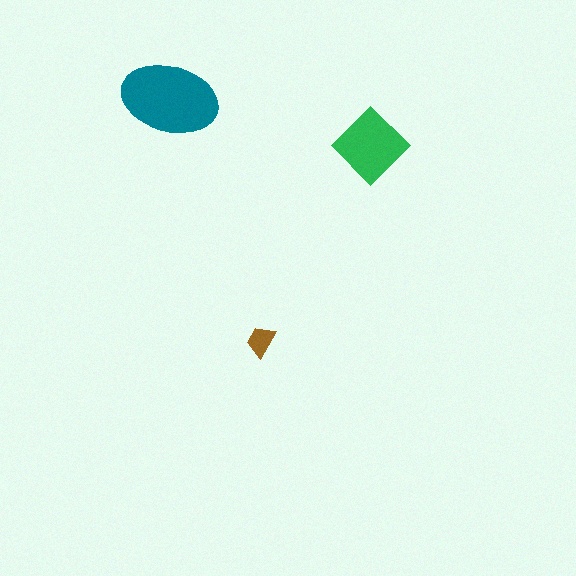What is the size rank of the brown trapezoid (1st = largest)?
3rd.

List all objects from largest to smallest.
The teal ellipse, the green diamond, the brown trapezoid.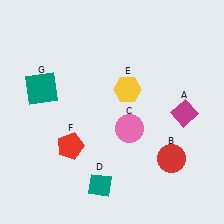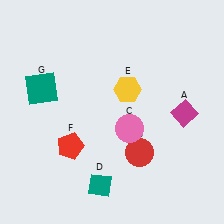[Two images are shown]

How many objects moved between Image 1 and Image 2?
1 object moved between the two images.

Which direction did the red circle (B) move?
The red circle (B) moved left.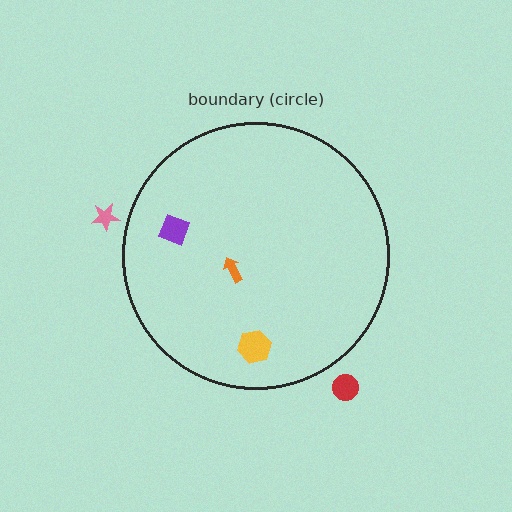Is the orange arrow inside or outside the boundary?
Inside.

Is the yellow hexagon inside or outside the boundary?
Inside.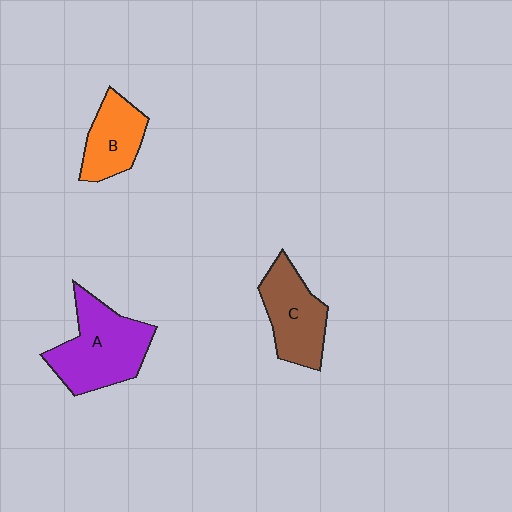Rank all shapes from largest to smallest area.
From largest to smallest: A (purple), C (brown), B (orange).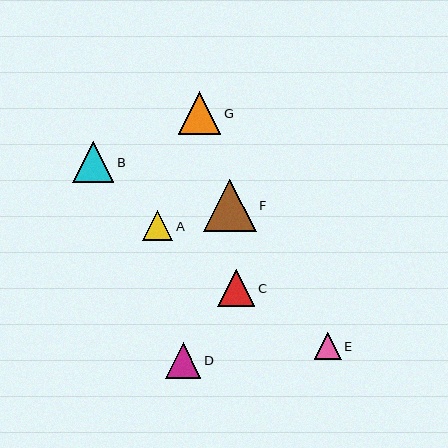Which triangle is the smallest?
Triangle E is the smallest with a size of approximately 27 pixels.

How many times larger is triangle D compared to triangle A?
Triangle D is approximately 1.2 times the size of triangle A.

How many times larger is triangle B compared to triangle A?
Triangle B is approximately 1.3 times the size of triangle A.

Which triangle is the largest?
Triangle F is the largest with a size of approximately 53 pixels.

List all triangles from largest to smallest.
From largest to smallest: F, G, B, C, D, A, E.